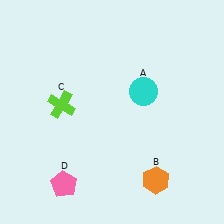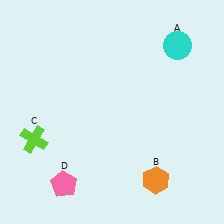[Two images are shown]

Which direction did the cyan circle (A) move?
The cyan circle (A) moved up.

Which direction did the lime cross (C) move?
The lime cross (C) moved down.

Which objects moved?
The objects that moved are: the cyan circle (A), the lime cross (C).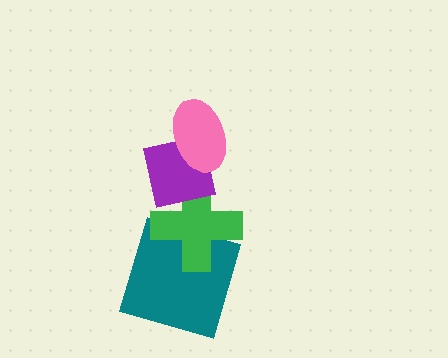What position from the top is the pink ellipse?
The pink ellipse is 1st from the top.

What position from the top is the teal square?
The teal square is 4th from the top.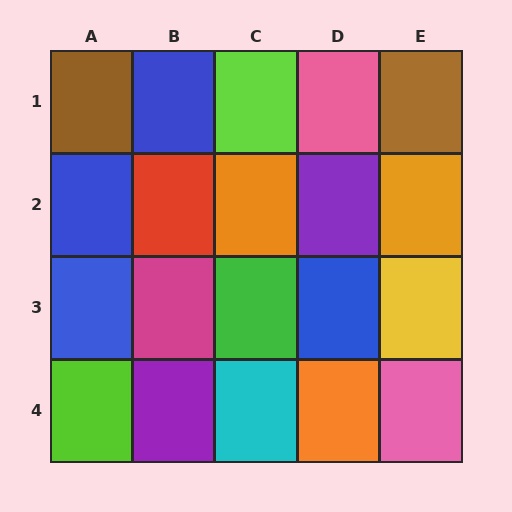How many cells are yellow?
1 cell is yellow.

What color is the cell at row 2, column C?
Orange.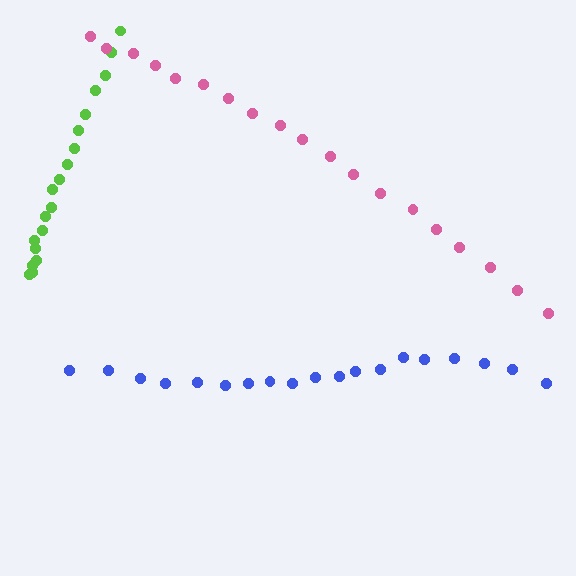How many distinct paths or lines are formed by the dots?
There are 3 distinct paths.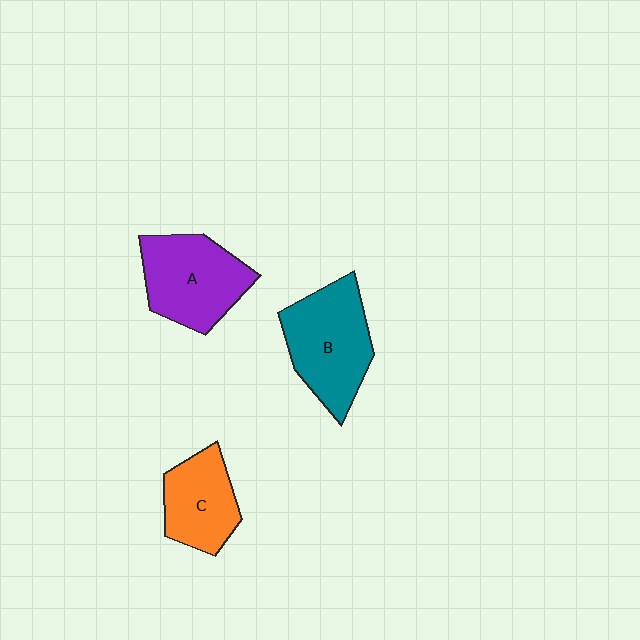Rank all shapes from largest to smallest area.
From largest to smallest: B (teal), A (purple), C (orange).